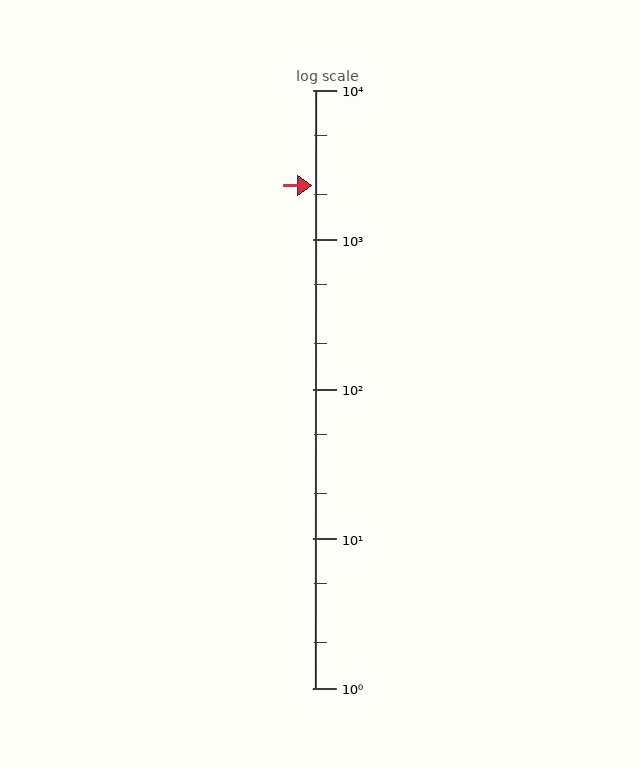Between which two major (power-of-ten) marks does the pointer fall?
The pointer is between 1000 and 10000.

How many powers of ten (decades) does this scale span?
The scale spans 4 decades, from 1 to 10000.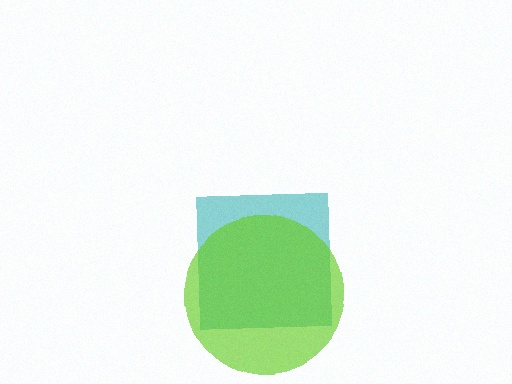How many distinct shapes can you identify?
There are 2 distinct shapes: a teal square, a lime circle.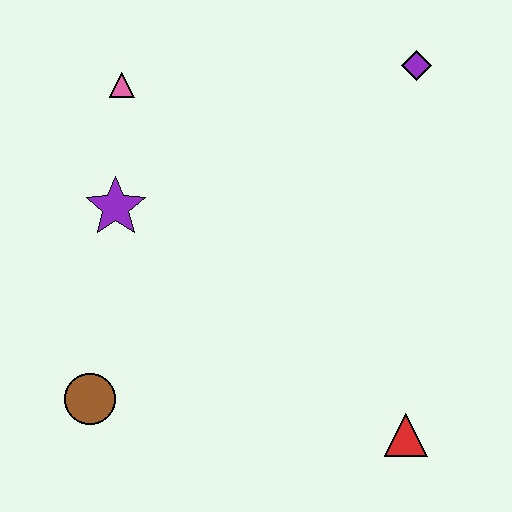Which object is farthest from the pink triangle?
The red triangle is farthest from the pink triangle.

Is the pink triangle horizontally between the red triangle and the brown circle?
Yes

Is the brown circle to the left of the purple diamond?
Yes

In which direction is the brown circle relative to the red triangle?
The brown circle is to the left of the red triangle.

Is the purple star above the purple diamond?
No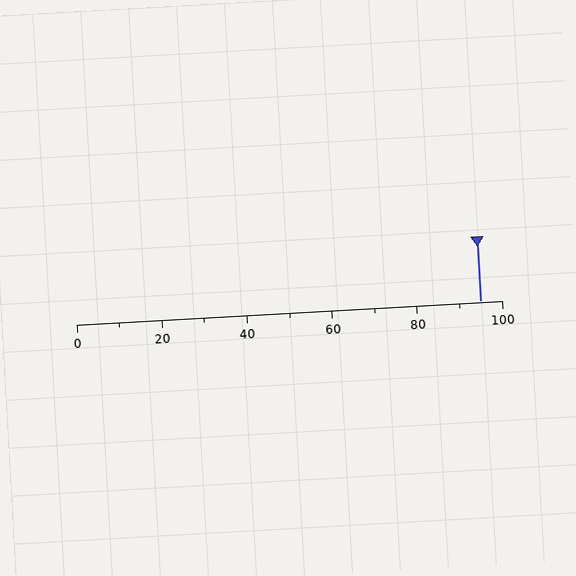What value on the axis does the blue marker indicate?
The marker indicates approximately 95.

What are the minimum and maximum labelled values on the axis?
The axis runs from 0 to 100.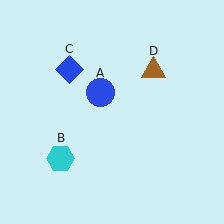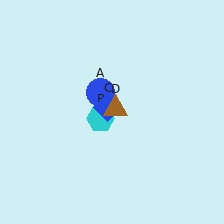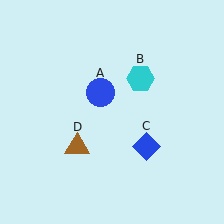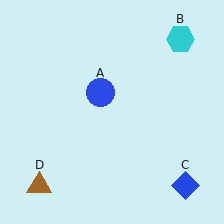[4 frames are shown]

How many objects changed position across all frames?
3 objects changed position: cyan hexagon (object B), blue diamond (object C), brown triangle (object D).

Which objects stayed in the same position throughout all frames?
Blue circle (object A) remained stationary.